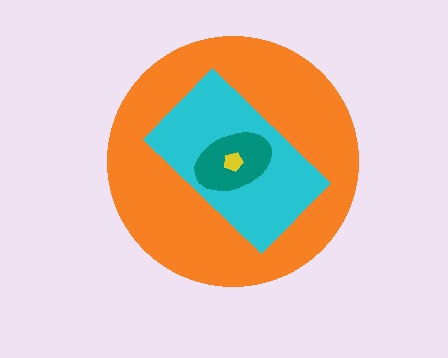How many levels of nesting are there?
4.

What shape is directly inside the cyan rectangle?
The teal ellipse.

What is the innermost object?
The yellow pentagon.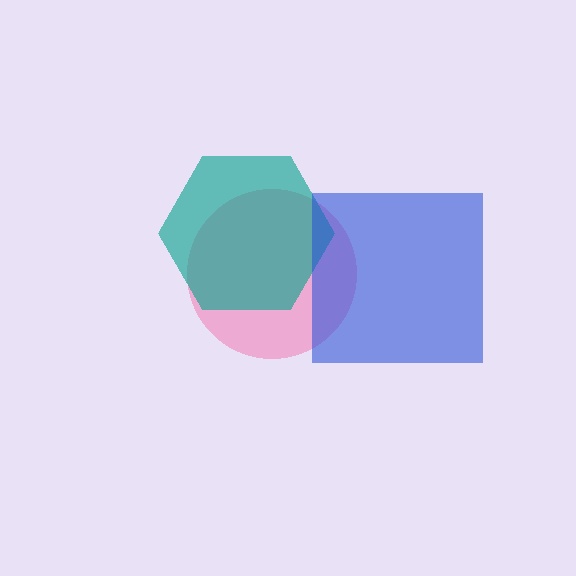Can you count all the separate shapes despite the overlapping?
Yes, there are 3 separate shapes.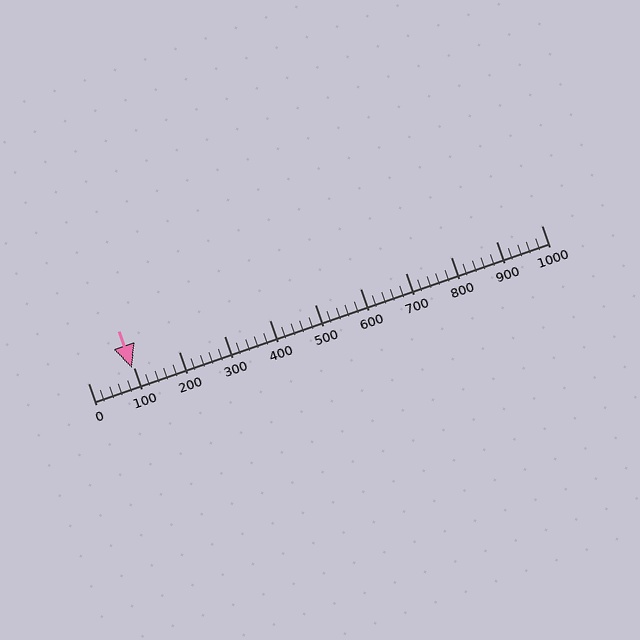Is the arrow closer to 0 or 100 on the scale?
The arrow is closer to 100.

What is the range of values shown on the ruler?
The ruler shows values from 0 to 1000.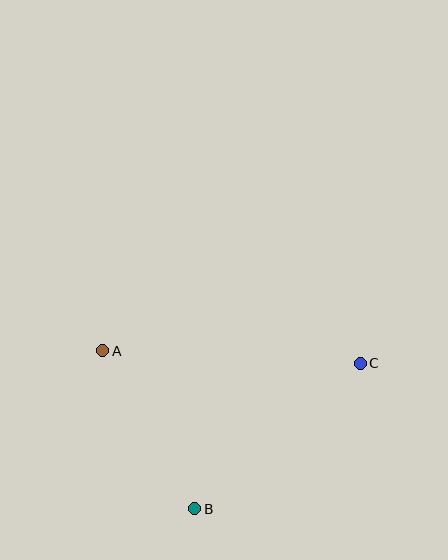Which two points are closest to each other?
Points A and B are closest to each other.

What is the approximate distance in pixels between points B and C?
The distance between B and C is approximately 220 pixels.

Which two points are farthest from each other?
Points A and C are farthest from each other.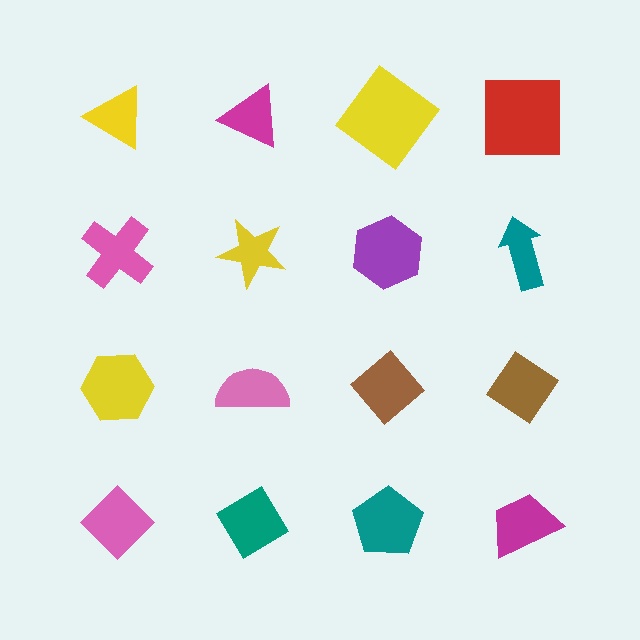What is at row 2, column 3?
A purple hexagon.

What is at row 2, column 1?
A pink cross.